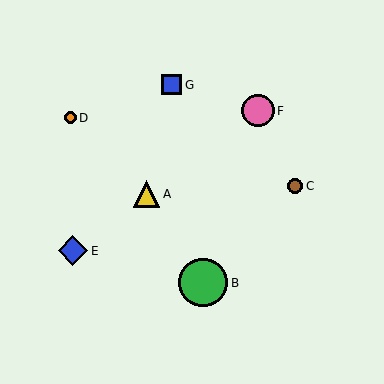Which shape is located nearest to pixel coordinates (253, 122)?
The pink circle (labeled F) at (258, 111) is nearest to that location.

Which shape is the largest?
The green circle (labeled B) is the largest.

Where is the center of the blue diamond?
The center of the blue diamond is at (73, 251).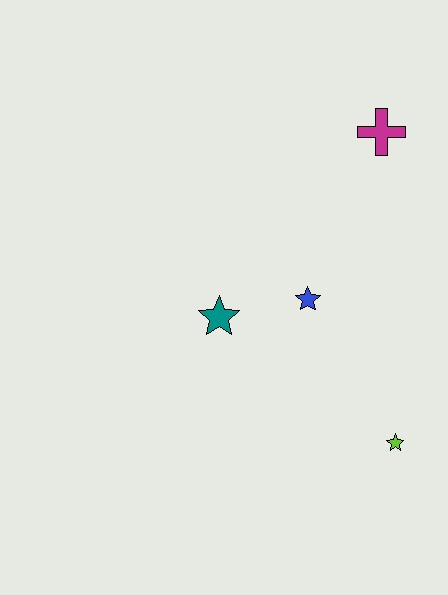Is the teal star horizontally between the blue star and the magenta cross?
No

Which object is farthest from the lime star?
The magenta cross is farthest from the lime star.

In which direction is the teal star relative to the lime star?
The teal star is to the left of the lime star.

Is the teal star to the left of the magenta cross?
Yes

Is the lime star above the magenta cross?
No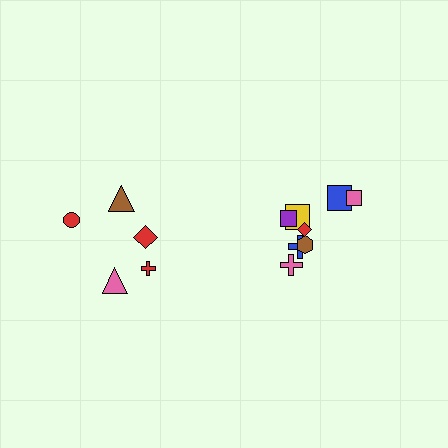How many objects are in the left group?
There are 5 objects.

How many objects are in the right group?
There are 8 objects.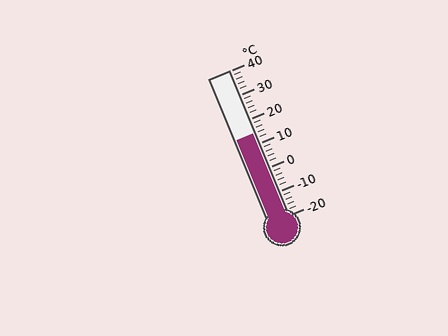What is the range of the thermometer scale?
The thermometer scale ranges from -20°C to 40°C.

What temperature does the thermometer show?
The thermometer shows approximately 14°C.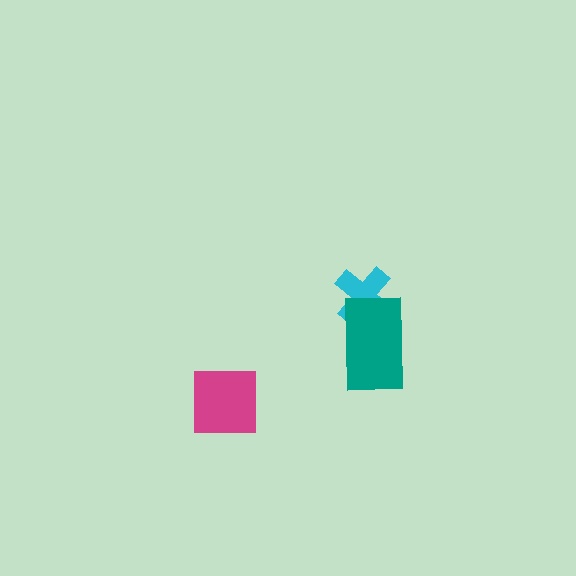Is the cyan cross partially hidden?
Yes, it is partially covered by another shape.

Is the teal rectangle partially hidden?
No, no other shape covers it.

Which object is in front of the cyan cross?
The teal rectangle is in front of the cyan cross.